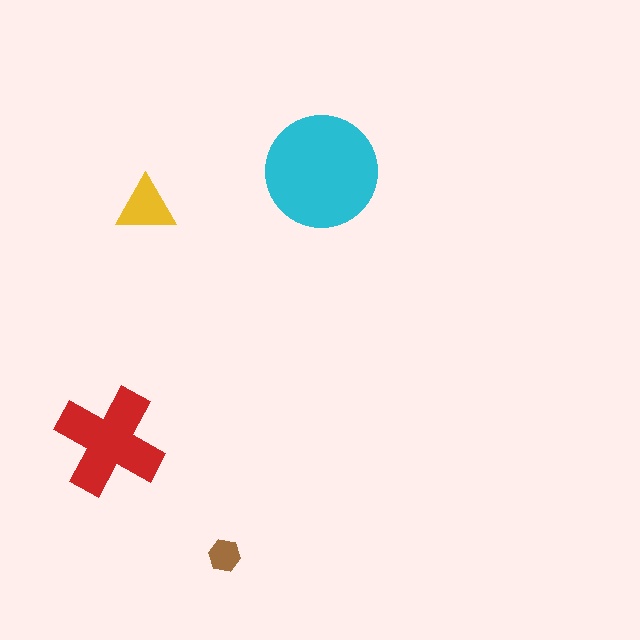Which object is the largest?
The cyan circle.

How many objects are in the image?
There are 4 objects in the image.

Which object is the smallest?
The brown hexagon.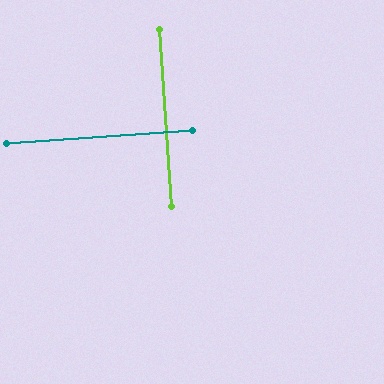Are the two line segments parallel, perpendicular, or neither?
Perpendicular — they meet at approximately 90°.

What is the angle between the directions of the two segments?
Approximately 90 degrees.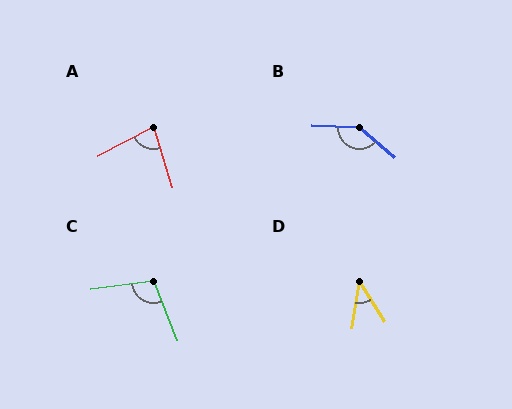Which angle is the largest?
B, at approximately 142 degrees.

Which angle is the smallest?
D, at approximately 42 degrees.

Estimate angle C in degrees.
Approximately 105 degrees.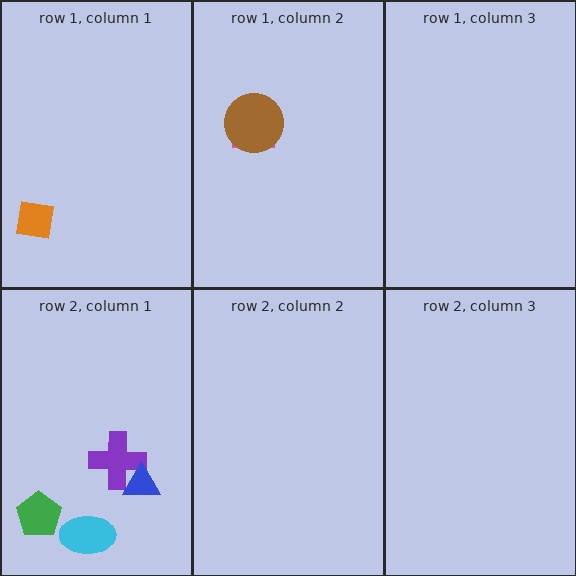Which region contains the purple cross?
The row 2, column 1 region.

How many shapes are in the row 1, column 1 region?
1.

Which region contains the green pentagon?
The row 2, column 1 region.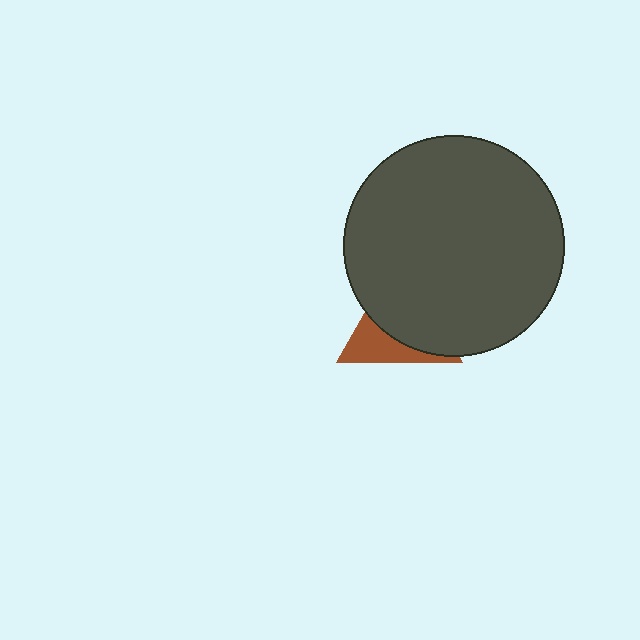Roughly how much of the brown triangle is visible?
A small part of it is visible (roughly 36%).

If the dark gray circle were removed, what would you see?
You would see the complete brown triangle.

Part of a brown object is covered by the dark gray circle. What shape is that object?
It is a triangle.